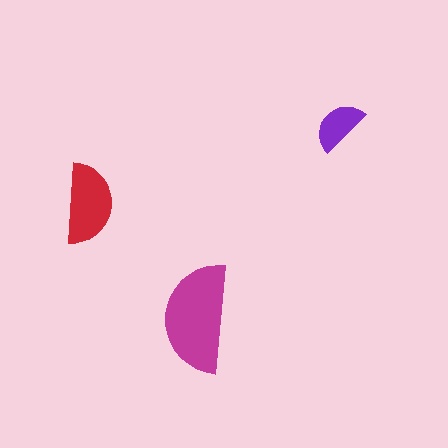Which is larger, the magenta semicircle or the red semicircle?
The magenta one.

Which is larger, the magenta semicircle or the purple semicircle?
The magenta one.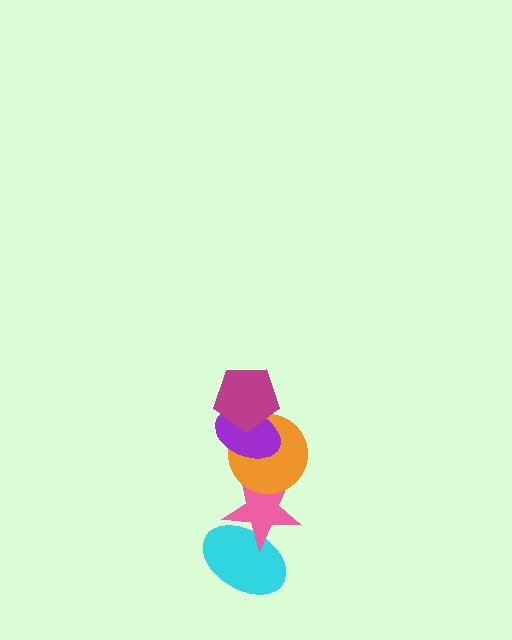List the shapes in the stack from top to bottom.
From top to bottom: the magenta pentagon, the purple ellipse, the orange circle, the pink star, the cyan ellipse.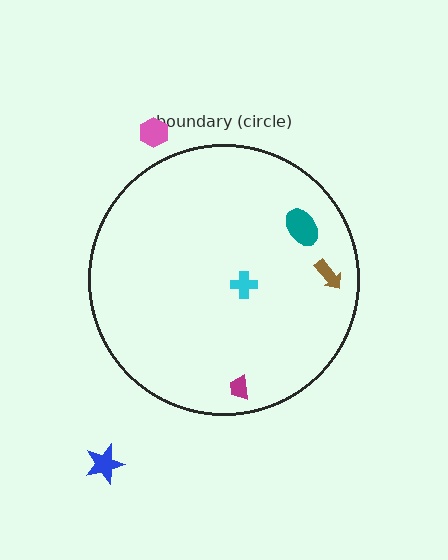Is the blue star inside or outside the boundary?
Outside.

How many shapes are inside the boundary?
4 inside, 2 outside.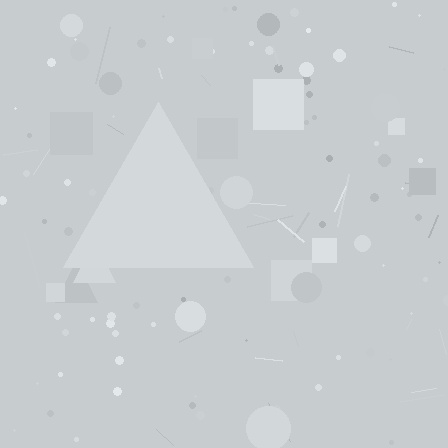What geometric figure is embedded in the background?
A triangle is embedded in the background.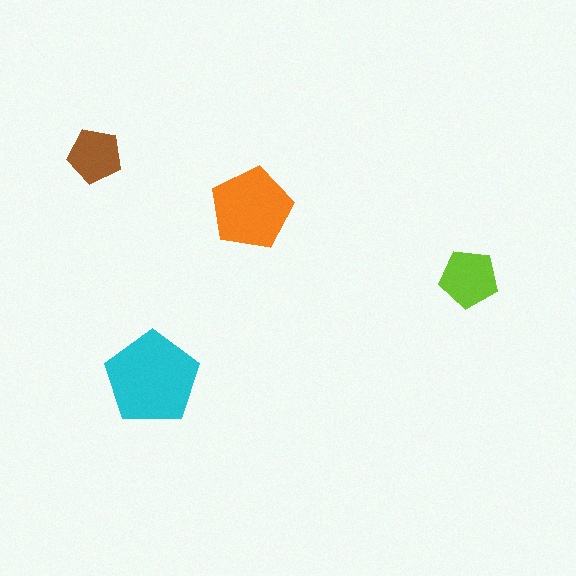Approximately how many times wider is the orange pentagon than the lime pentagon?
About 1.5 times wider.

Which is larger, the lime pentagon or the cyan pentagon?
The cyan one.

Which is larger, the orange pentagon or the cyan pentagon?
The cyan one.